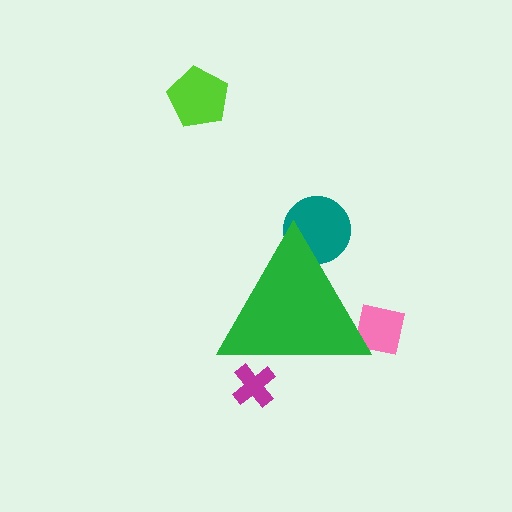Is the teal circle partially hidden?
Yes, the teal circle is partially hidden behind the green triangle.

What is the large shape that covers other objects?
A green triangle.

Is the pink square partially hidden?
Yes, the pink square is partially hidden behind the green triangle.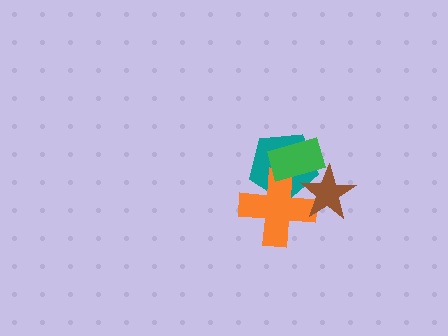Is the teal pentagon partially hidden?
Yes, it is partially covered by another shape.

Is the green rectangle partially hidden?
Yes, it is partially covered by another shape.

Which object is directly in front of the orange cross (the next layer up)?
The green rectangle is directly in front of the orange cross.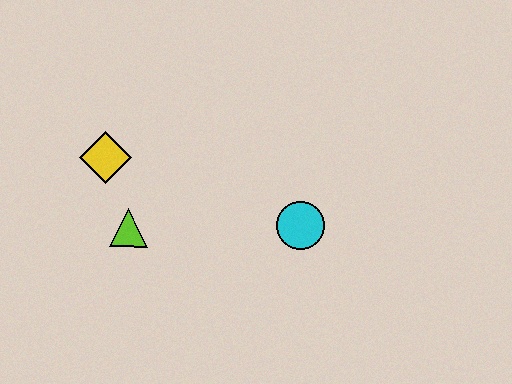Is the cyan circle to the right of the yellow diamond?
Yes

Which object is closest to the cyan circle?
The lime triangle is closest to the cyan circle.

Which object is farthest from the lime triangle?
The cyan circle is farthest from the lime triangle.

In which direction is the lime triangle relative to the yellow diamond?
The lime triangle is below the yellow diamond.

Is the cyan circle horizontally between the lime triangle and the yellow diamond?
No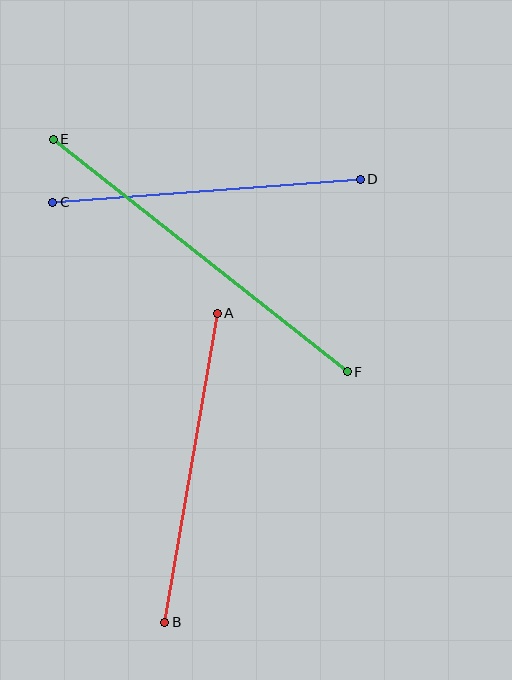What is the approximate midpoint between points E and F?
The midpoint is at approximately (200, 256) pixels.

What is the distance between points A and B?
The distance is approximately 314 pixels.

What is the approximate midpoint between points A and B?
The midpoint is at approximately (191, 468) pixels.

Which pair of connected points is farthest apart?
Points E and F are farthest apart.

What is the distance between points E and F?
The distance is approximately 375 pixels.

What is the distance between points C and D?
The distance is approximately 308 pixels.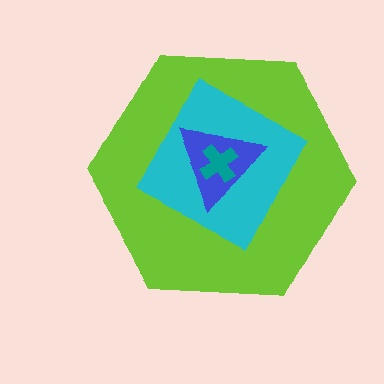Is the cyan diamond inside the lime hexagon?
Yes.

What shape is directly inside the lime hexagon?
The cyan diamond.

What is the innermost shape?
The teal cross.